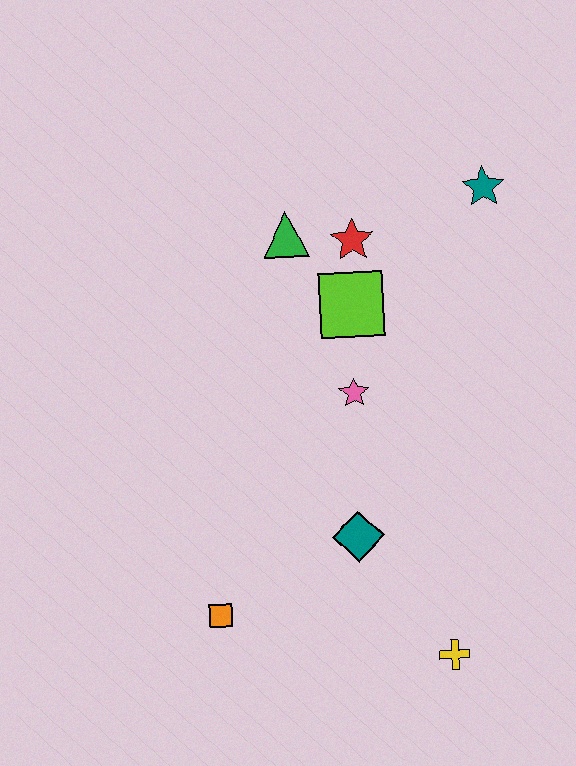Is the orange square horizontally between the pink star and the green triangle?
No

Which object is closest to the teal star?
The red star is closest to the teal star.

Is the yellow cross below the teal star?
Yes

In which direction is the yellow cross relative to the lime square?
The yellow cross is below the lime square.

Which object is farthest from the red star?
The yellow cross is farthest from the red star.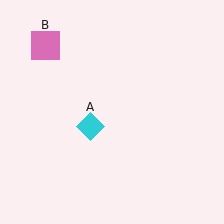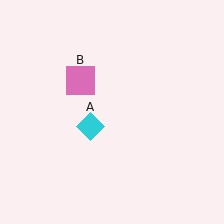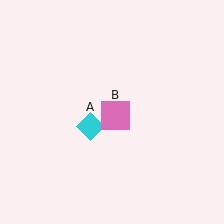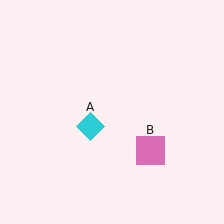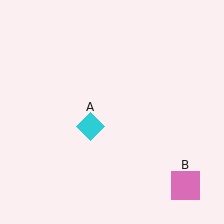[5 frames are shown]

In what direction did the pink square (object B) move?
The pink square (object B) moved down and to the right.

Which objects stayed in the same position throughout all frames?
Cyan diamond (object A) remained stationary.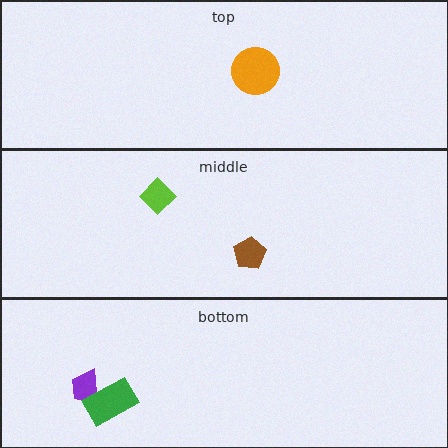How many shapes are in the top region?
1.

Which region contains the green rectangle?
The bottom region.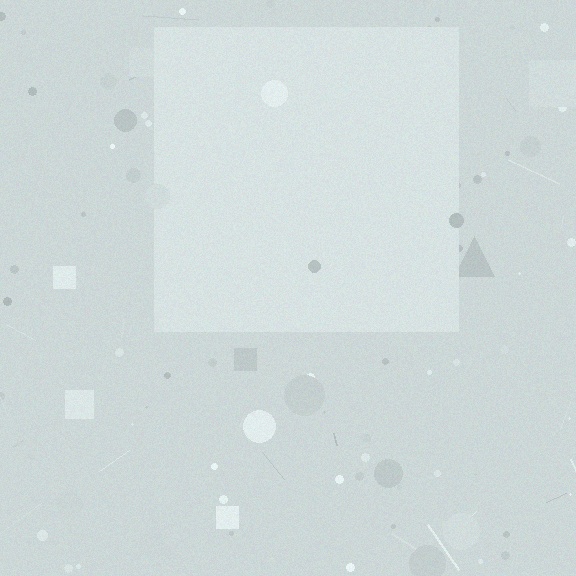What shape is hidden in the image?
A square is hidden in the image.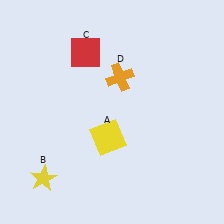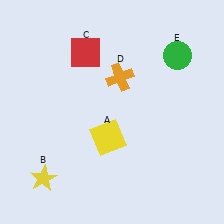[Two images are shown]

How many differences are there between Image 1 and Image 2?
There is 1 difference between the two images.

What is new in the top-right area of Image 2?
A green circle (E) was added in the top-right area of Image 2.